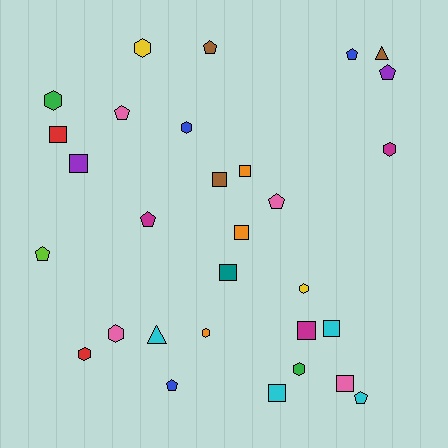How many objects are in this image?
There are 30 objects.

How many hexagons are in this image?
There are 9 hexagons.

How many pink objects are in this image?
There are 4 pink objects.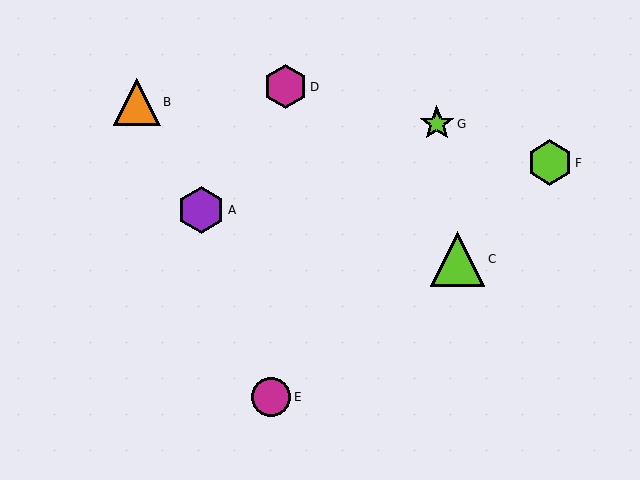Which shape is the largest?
The lime triangle (labeled C) is the largest.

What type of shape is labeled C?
Shape C is a lime triangle.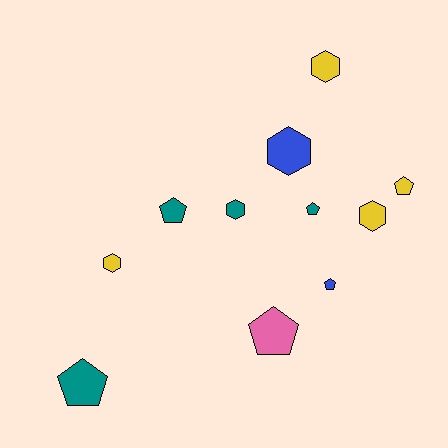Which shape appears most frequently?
Pentagon, with 6 objects.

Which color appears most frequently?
Yellow, with 4 objects.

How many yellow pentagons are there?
There is 1 yellow pentagon.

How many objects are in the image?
There are 11 objects.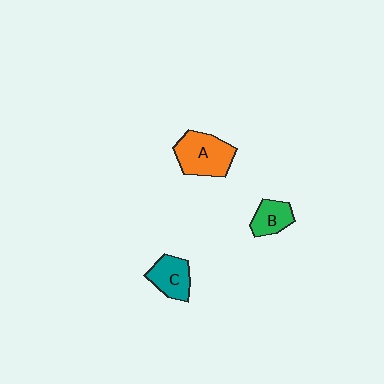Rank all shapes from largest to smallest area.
From largest to smallest: A (orange), C (teal), B (green).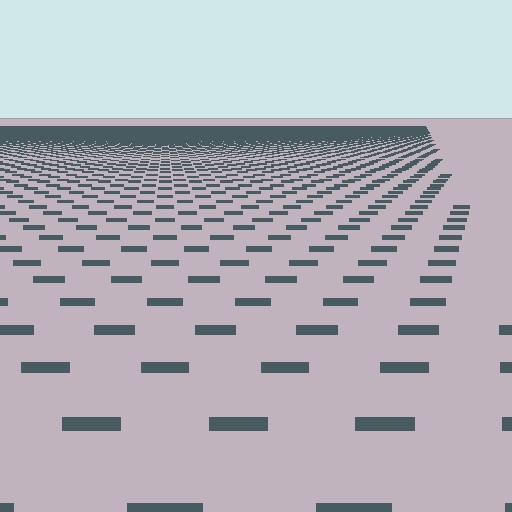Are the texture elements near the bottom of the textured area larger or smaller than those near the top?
Larger. Near the bottom, elements are closer to the viewer and appear at a bigger on-screen size.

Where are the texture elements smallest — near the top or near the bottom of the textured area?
Near the top.